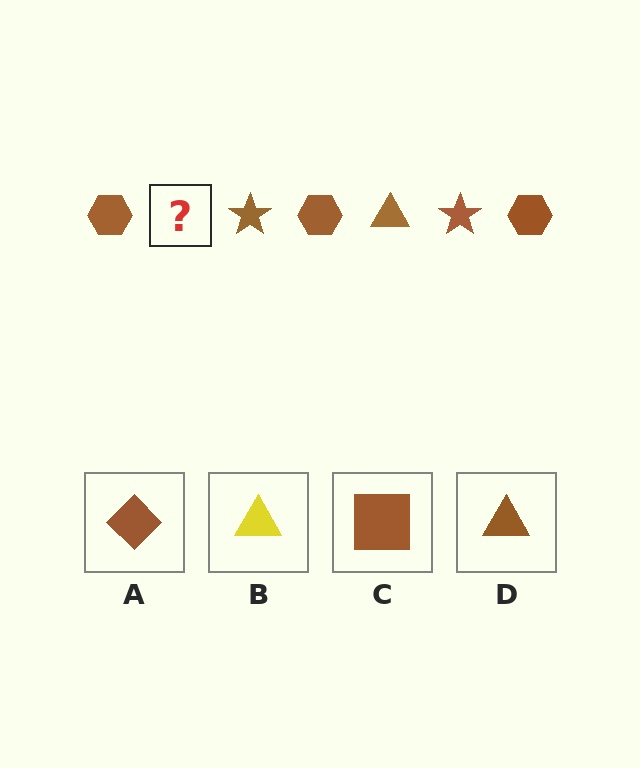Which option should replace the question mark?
Option D.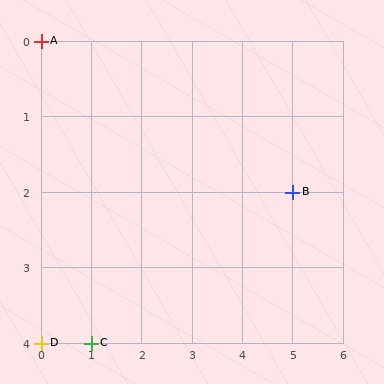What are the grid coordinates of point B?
Point B is at grid coordinates (5, 2).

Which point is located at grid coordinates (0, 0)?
Point A is at (0, 0).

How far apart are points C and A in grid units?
Points C and A are 1 column and 4 rows apart (about 4.1 grid units diagonally).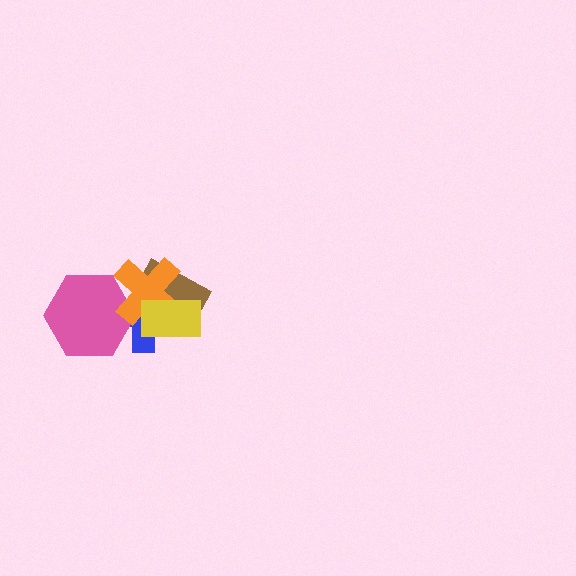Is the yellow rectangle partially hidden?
No, no other shape covers it.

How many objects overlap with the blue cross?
4 objects overlap with the blue cross.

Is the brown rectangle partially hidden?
Yes, it is partially covered by another shape.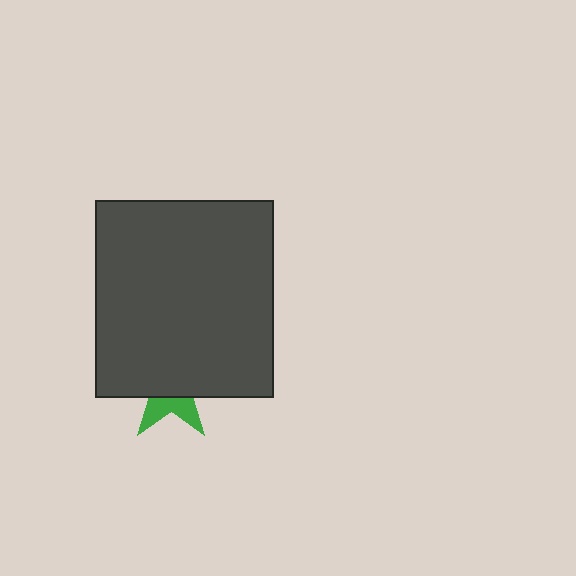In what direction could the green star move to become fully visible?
The green star could move down. That would shift it out from behind the dark gray rectangle entirely.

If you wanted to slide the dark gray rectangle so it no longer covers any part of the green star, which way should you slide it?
Slide it up — that is the most direct way to separate the two shapes.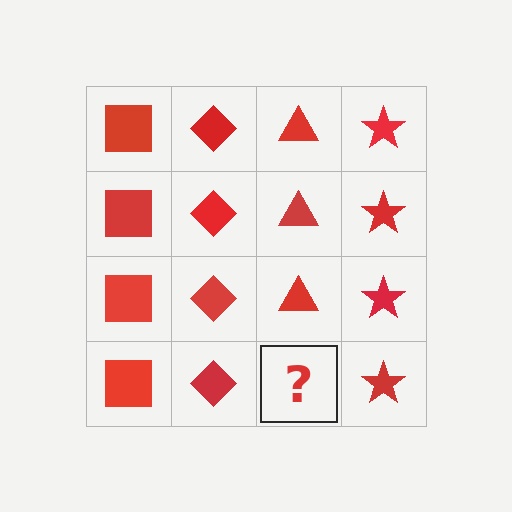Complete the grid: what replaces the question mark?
The question mark should be replaced with a red triangle.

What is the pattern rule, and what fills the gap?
The rule is that each column has a consistent shape. The gap should be filled with a red triangle.